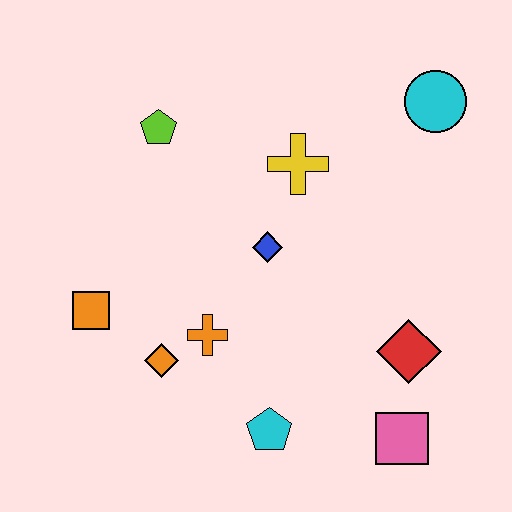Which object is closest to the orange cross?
The orange diamond is closest to the orange cross.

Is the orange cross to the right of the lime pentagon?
Yes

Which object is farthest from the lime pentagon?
The pink square is farthest from the lime pentagon.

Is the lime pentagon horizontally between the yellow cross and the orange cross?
No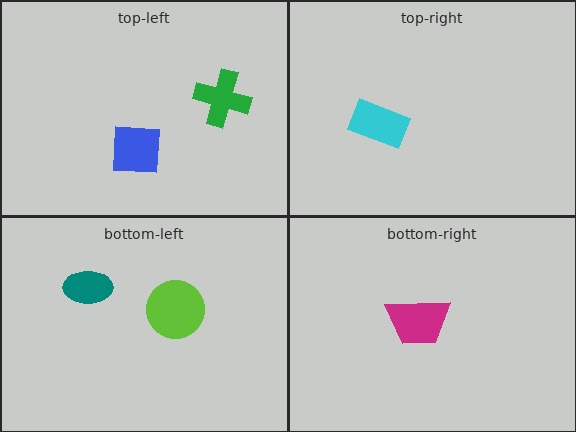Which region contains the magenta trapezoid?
The bottom-right region.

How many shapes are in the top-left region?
2.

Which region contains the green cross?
The top-left region.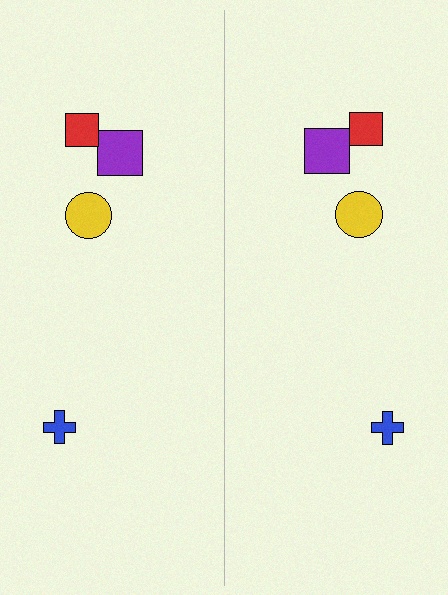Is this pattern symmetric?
Yes, this pattern has bilateral (reflection) symmetry.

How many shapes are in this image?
There are 8 shapes in this image.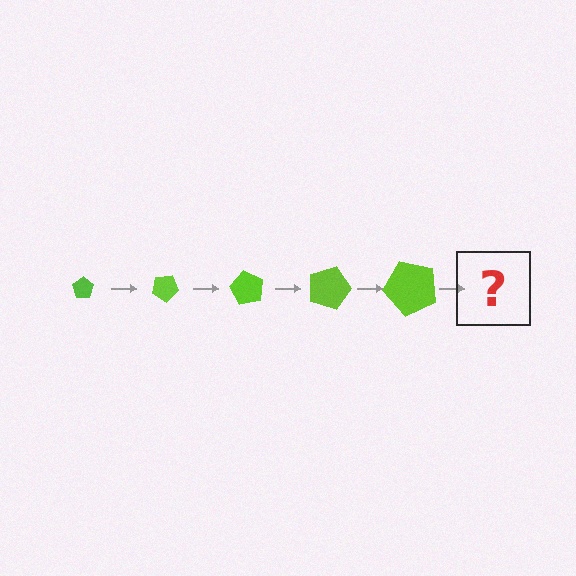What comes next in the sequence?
The next element should be a pentagon, larger than the previous one and rotated 150 degrees from the start.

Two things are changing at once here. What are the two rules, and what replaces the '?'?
The two rules are that the pentagon grows larger each step and it rotates 30 degrees each step. The '?' should be a pentagon, larger than the previous one and rotated 150 degrees from the start.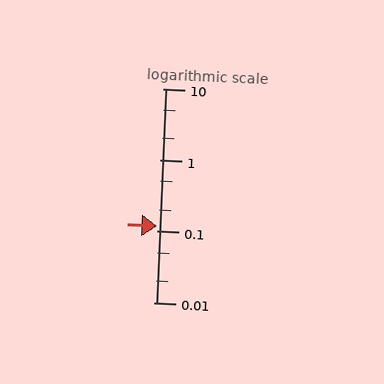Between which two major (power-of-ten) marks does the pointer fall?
The pointer is between 0.1 and 1.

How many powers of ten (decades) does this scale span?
The scale spans 3 decades, from 0.01 to 10.